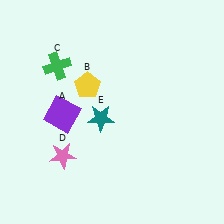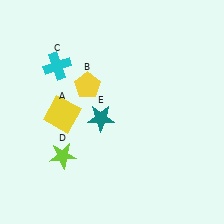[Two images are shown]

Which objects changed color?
A changed from purple to yellow. C changed from green to cyan. D changed from pink to lime.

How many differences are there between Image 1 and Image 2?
There are 3 differences between the two images.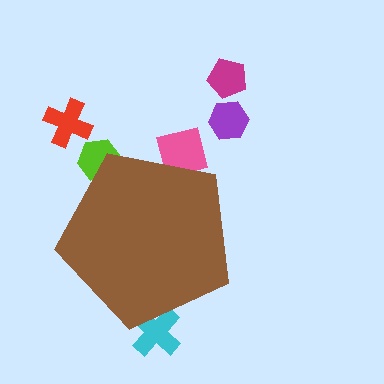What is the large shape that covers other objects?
A brown pentagon.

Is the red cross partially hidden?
No, the red cross is fully visible.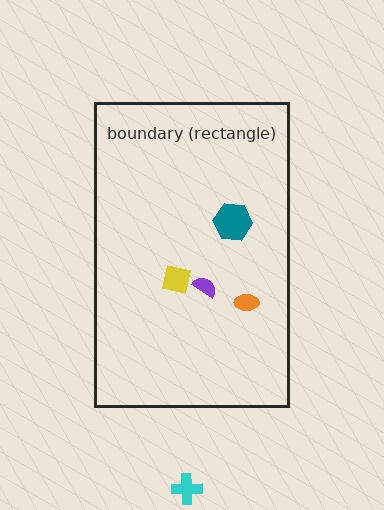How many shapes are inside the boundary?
4 inside, 1 outside.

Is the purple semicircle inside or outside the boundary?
Inside.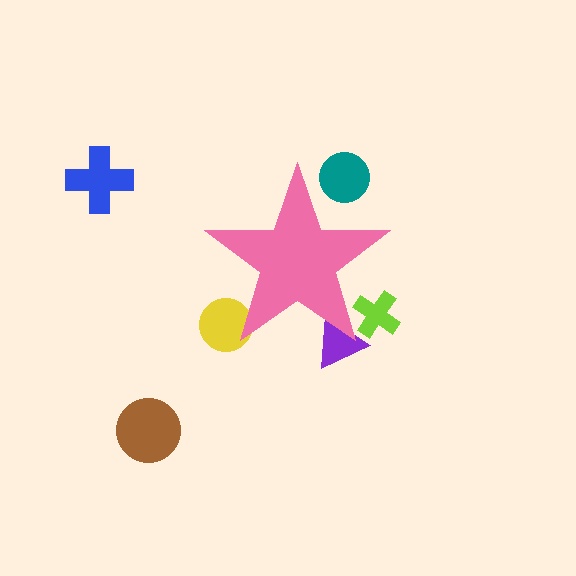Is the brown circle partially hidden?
No, the brown circle is fully visible.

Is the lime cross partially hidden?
Yes, the lime cross is partially hidden behind the pink star.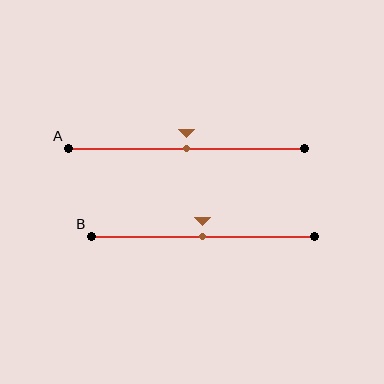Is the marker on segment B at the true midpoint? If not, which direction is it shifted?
Yes, the marker on segment B is at the true midpoint.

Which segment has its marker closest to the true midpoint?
Segment A has its marker closest to the true midpoint.